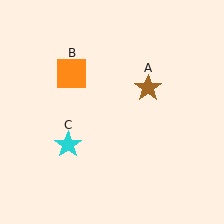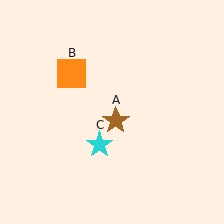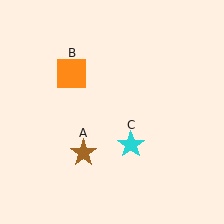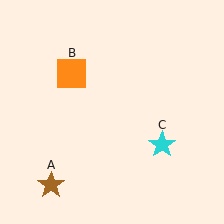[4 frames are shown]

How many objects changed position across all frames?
2 objects changed position: brown star (object A), cyan star (object C).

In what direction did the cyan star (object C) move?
The cyan star (object C) moved right.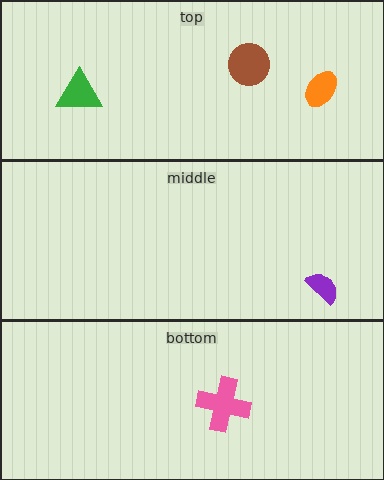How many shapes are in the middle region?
1.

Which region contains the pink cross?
The bottom region.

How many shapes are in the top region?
3.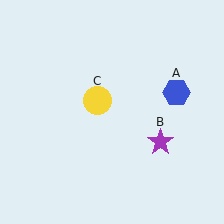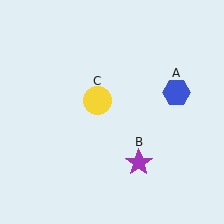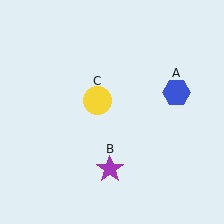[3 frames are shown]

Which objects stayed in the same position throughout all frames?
Blue hexagon (object A) and yellow circle (object C) remained stationary.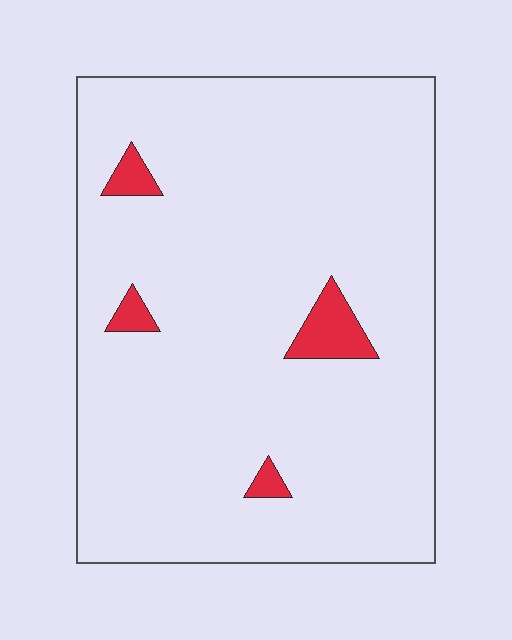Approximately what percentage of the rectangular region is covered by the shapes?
Approximately 5%.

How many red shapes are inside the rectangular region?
4.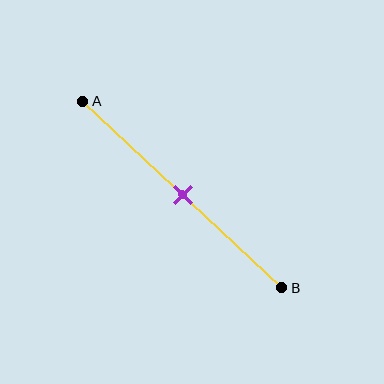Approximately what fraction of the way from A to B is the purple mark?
The purple mark is approximately 50% of the way from A to B.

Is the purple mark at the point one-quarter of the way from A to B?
No, the mark is at about 50% from A, not at the 25% one-quarter point.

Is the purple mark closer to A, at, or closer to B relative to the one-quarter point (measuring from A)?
The purple mark is closer to point B than the one-quarter point of segment AB.